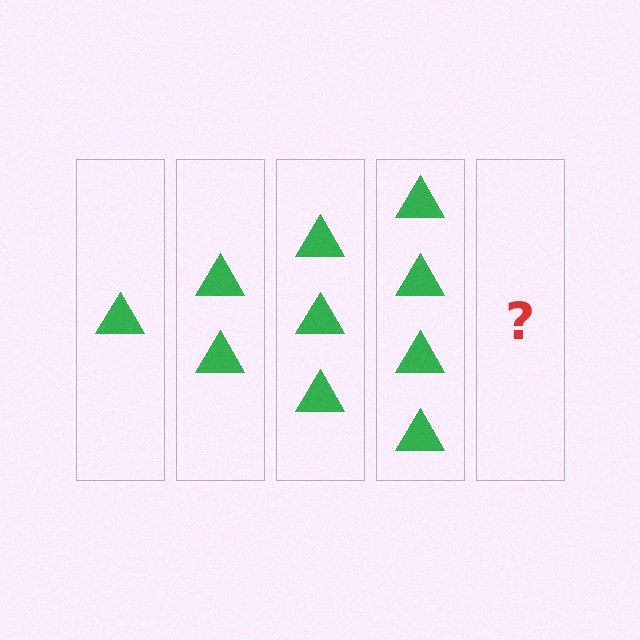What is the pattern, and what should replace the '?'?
The pattern is that each step adds one more triangle. The '?' should be 5 triangles.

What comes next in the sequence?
The next element should be 5 triangles.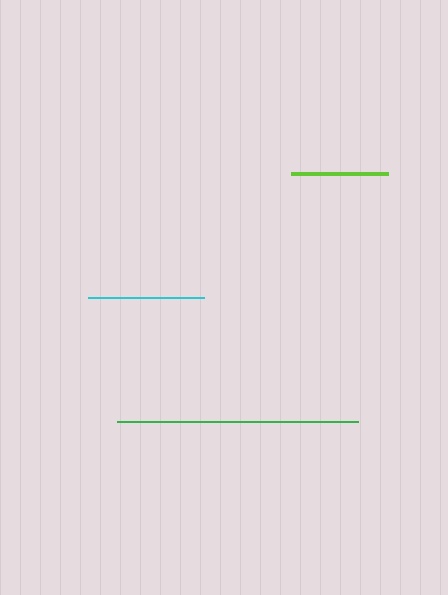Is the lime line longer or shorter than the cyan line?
The cyan line is longer than the lime line.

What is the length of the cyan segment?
The cyan segment is approximately 117 pixels long.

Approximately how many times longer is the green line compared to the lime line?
The green line is approximately 2.5 times the length of the lime line.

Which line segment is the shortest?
The lime line is the shortest at approximately 97 pixels.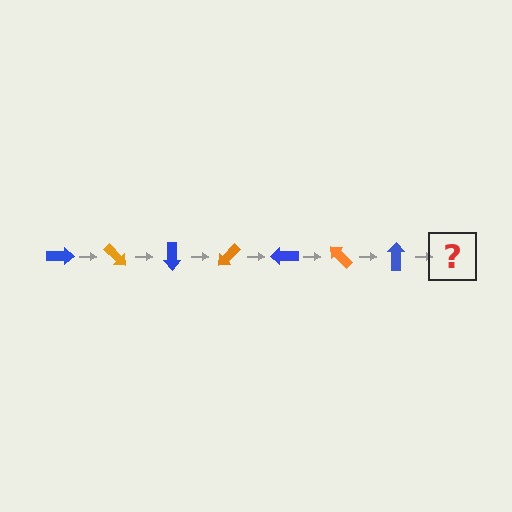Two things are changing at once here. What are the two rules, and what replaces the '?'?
The two rules are that it rotates 45 degrees each step and the color cycles through blue and orange. The '?' should be an orange arrow, rotated 315 degrees from the start.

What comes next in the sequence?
The next element should be an orange arrow, rotated 315 degrees from the start.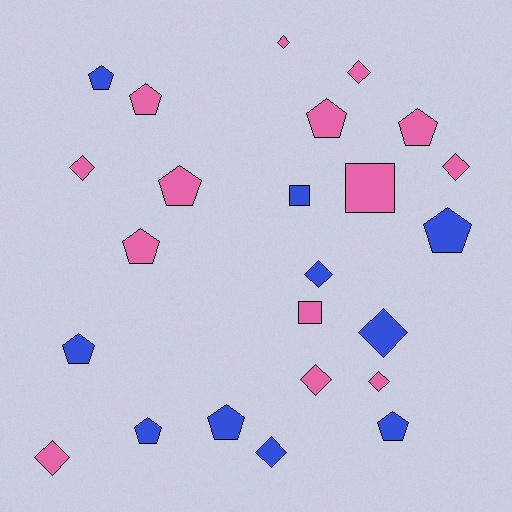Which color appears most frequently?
Pink, with 14 objects.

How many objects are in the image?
There are 24 objects.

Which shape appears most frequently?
Pentagon, with 11 objects.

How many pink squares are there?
There are 2 pink squares.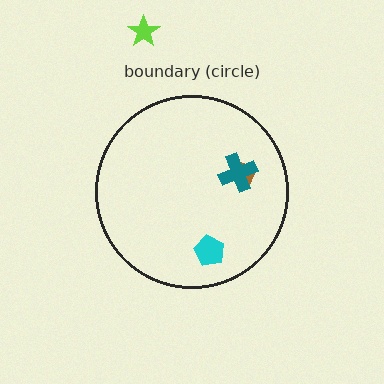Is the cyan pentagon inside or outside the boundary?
Inside.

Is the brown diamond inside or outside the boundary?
Inside.